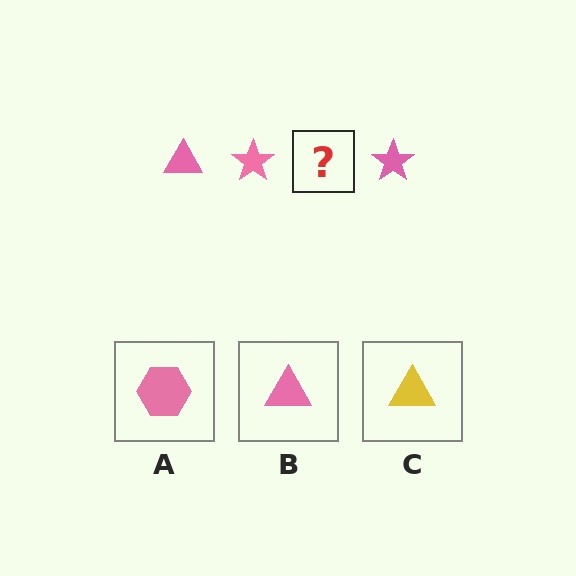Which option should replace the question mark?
Option B.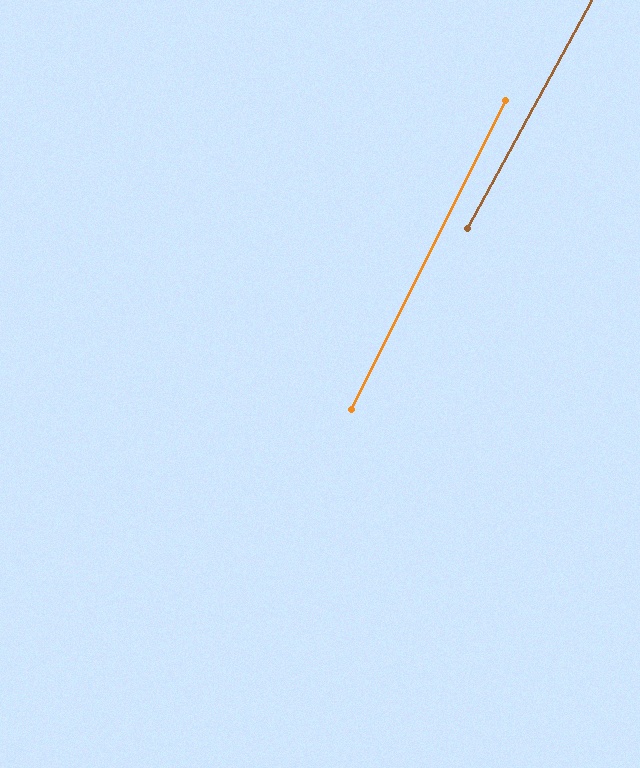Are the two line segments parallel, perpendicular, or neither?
Parallel — their directions differ by only 2.0°.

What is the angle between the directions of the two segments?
Approximately 2 degrees.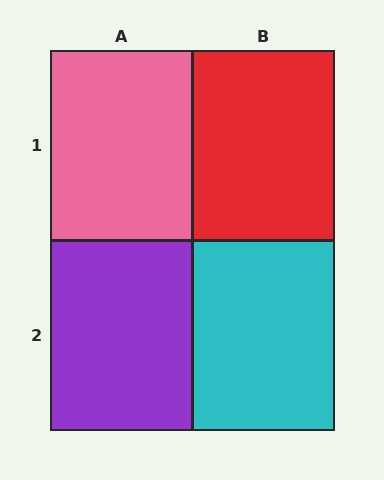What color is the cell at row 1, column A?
Pink.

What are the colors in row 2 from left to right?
Purple, cyan.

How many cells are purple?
1 cell is purple.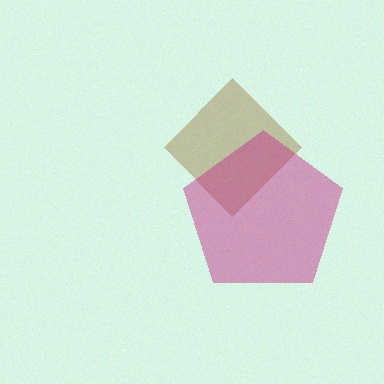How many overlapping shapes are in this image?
There are 2 overlapping shapes in the image.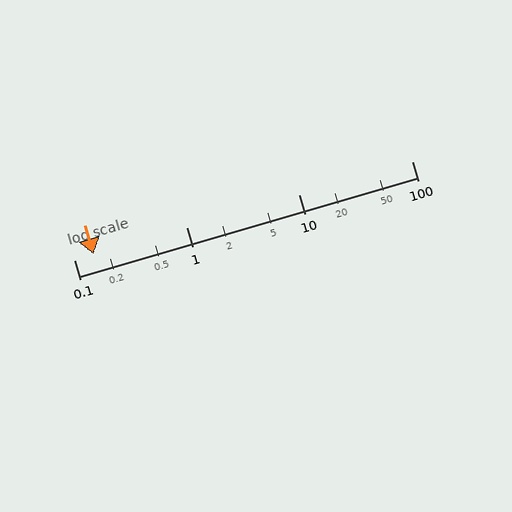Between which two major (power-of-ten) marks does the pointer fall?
The pointer is between 0.1 and 1.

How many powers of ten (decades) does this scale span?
The scale spans 3 decades, from 0.1 to 100.